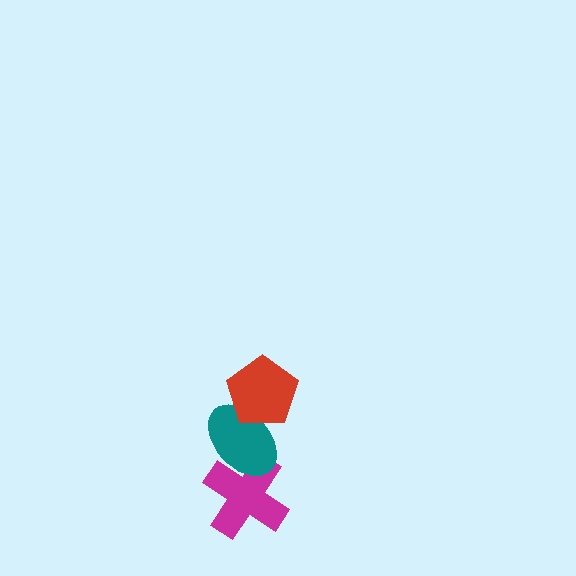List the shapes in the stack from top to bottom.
From top to bottom: the red pentagon, the teal ellipse, the magenta cross.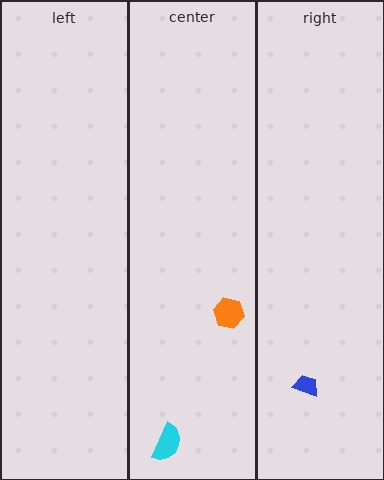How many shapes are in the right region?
1.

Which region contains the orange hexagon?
The center region.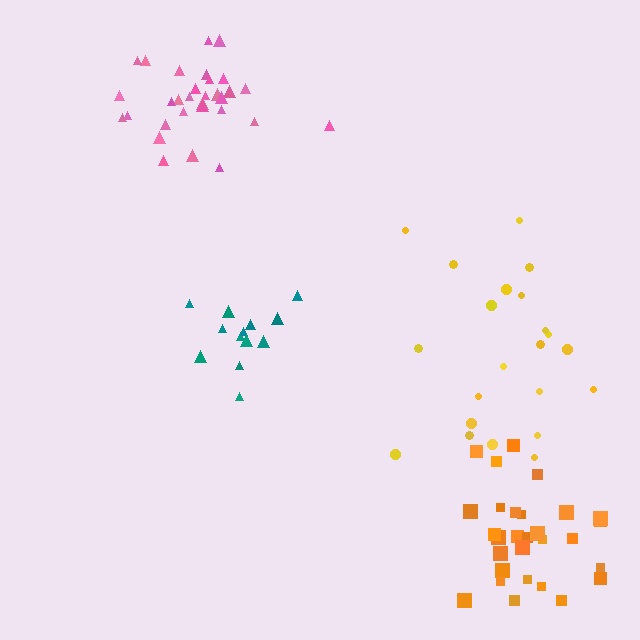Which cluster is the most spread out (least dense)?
Yellow.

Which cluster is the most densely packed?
Pink.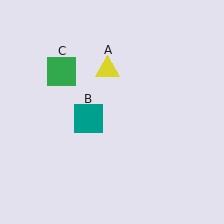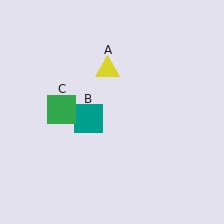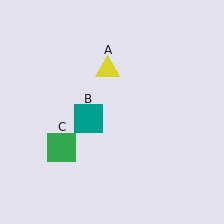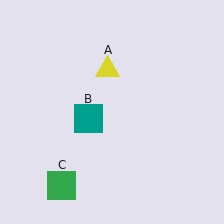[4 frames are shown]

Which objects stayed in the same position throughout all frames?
Yellow triangle (object A) and teal square (object B) remained stationary.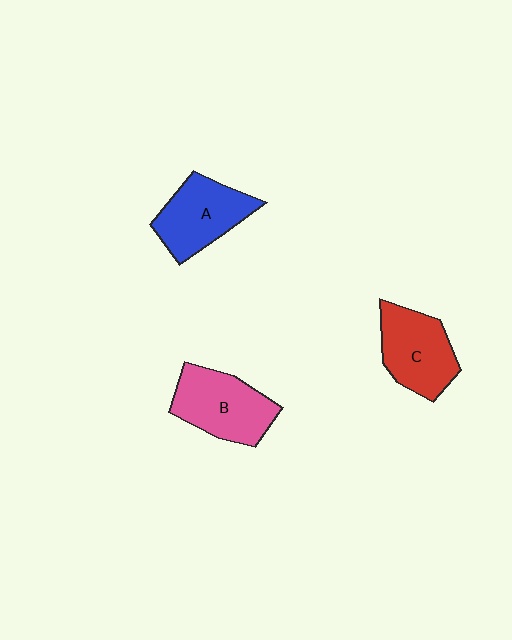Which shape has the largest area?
Shape B (pink).